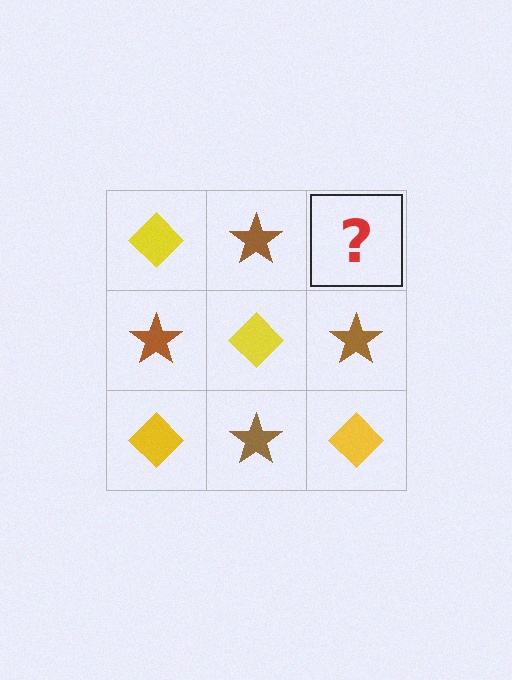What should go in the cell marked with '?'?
The missing cell should contain a yellow diamond.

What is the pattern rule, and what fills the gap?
The rule is that it alternates yellow diamond and brown star in a checkerboard pattern. The gap should be filled with a yellow diamond.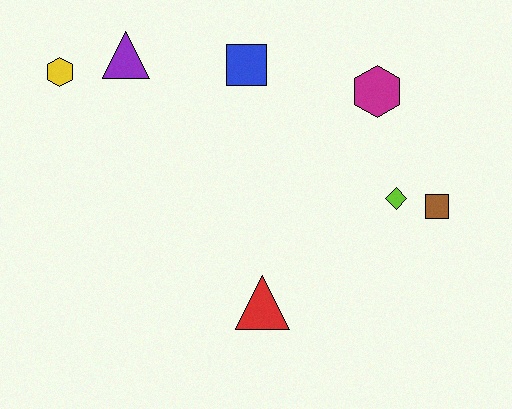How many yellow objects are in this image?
There is 1 yellow object.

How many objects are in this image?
There are 7 objects.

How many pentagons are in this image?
There are no pentagons.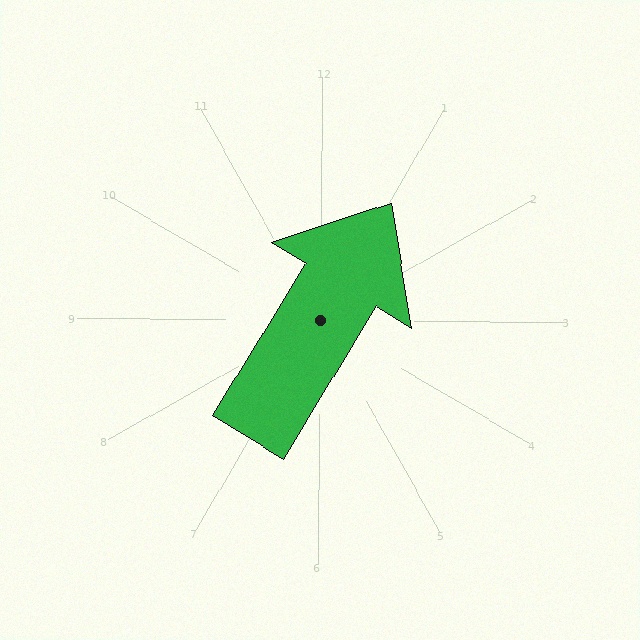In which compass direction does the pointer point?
Northeast.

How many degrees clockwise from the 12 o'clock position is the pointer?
Approximately 31 degrees.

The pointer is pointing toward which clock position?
Roughly 1 o'clock.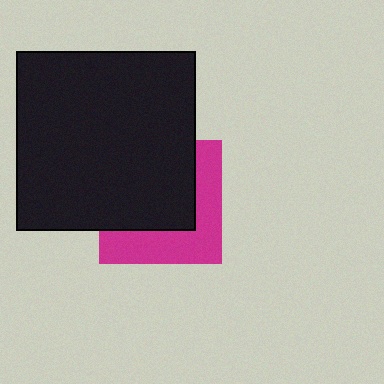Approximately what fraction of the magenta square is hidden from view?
Roughly 58% of the magenta square is hidden behind the black square.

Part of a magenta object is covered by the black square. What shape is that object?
It is a square.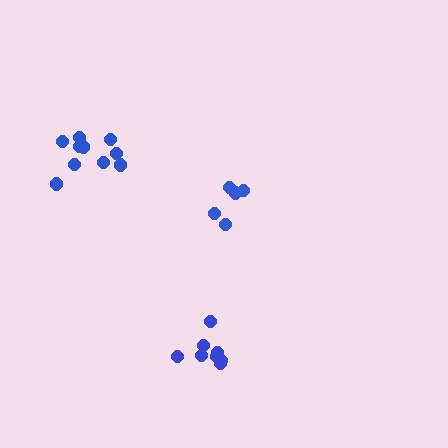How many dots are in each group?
Group 1: 10 dots, Group 2: 6 dots, Group 3: 8 dots (24 total).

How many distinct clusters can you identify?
There are 3 distinct clusters.